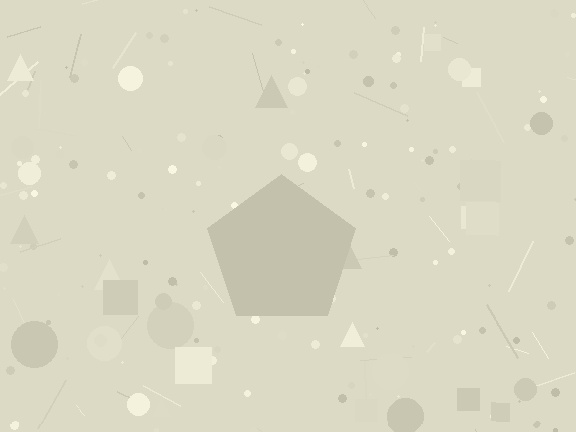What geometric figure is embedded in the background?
A pentagon is embedded in the background.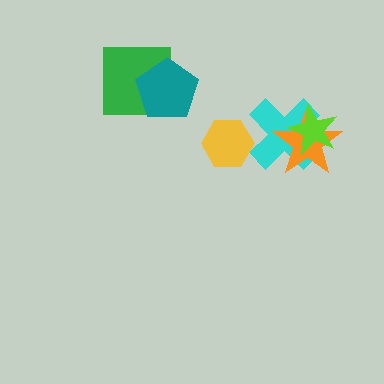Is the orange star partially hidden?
Yes, it is partially covered by another shape.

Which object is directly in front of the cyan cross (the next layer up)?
The orange star is directly in front of the cyan cross.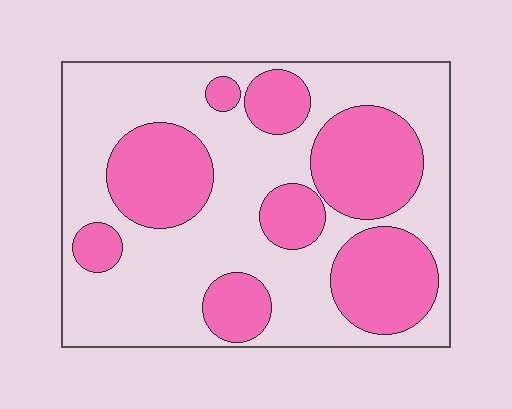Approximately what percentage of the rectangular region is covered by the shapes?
Approximately 40%.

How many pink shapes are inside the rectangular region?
8.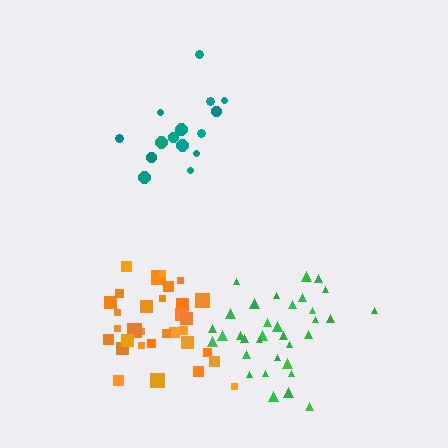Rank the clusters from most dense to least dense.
green, teal, orange.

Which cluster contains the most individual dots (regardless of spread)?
Green (34).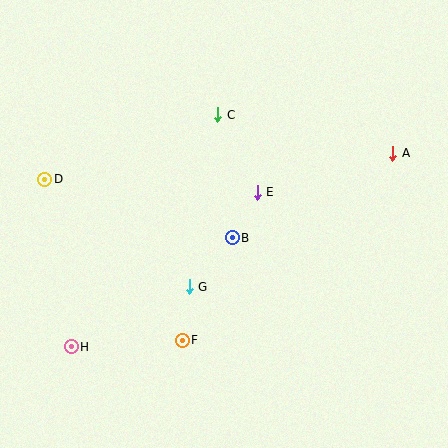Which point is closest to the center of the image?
Point B at (232, 238) is closest to the center.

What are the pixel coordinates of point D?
Point D is at (45, 179).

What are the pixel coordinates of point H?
Point H is at (71, 347).